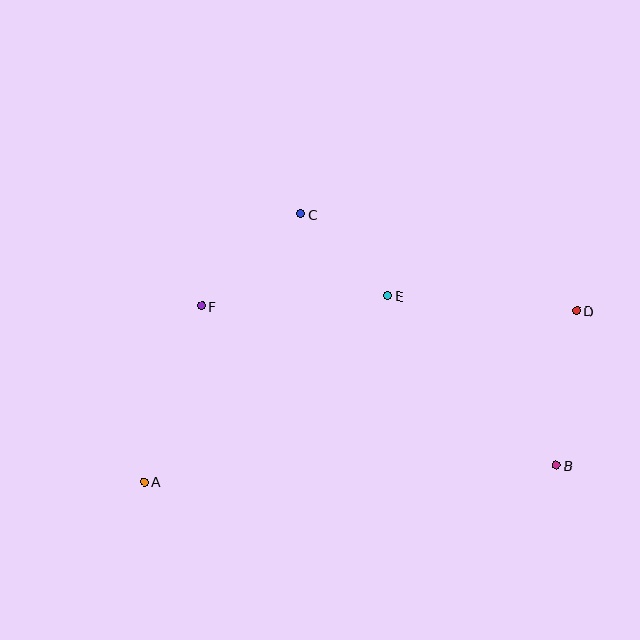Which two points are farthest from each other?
Points A and D are farthest from each other.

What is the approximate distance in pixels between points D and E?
The distance between D and E is approximately 190 pixels.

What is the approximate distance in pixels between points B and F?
The distance between B and F is approximately 389 pixels.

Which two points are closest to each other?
Points C and E are closest to each other.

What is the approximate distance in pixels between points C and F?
The distance between C and F is approximately 136 pixels.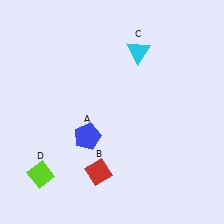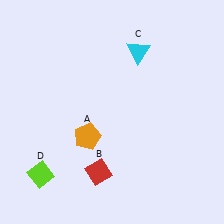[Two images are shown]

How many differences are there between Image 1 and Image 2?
There is 1 difference between the two images.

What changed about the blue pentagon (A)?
In Image 1, A is blue. In Image 2, it changed to orange.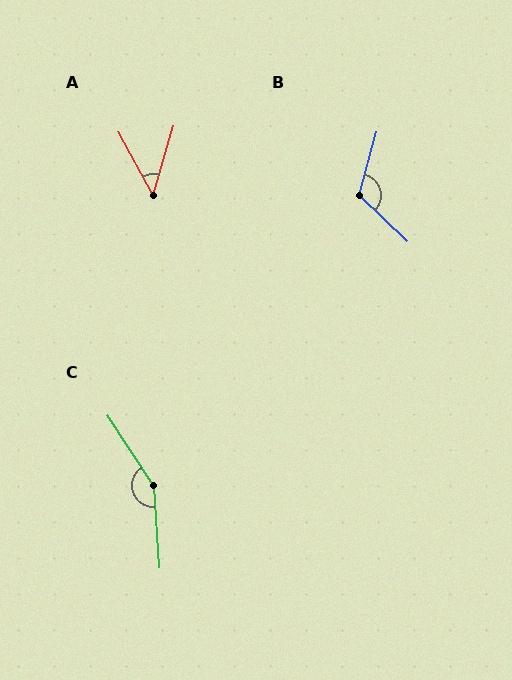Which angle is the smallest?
A, at approximately 45 degrees.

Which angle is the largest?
C, at approximately 150 degrees.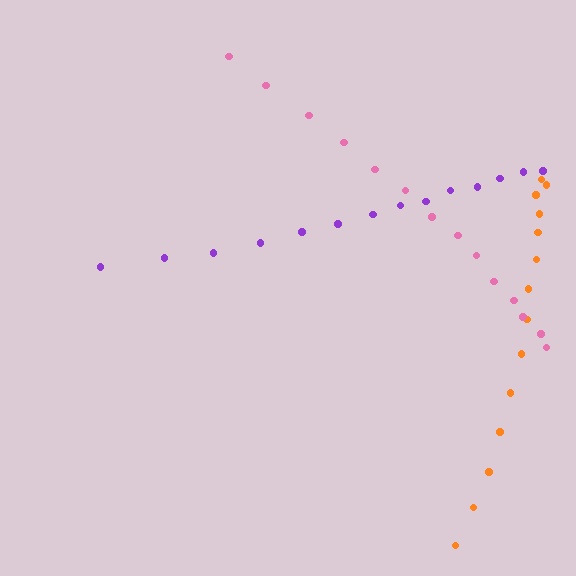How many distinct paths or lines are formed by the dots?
There are 3 distinct paths.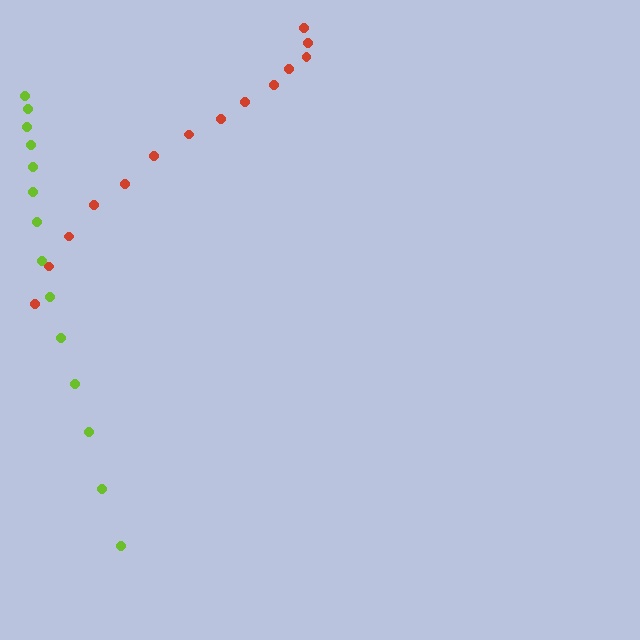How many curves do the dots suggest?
There are 2 distinct paths.